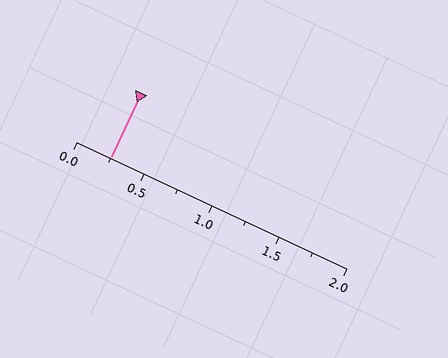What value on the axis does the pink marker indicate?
The marker indicates approximately 0.25.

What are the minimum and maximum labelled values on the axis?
The axis runs from 0.0 to 2.0.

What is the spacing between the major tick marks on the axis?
The major ticks are spaced 0.5 apart.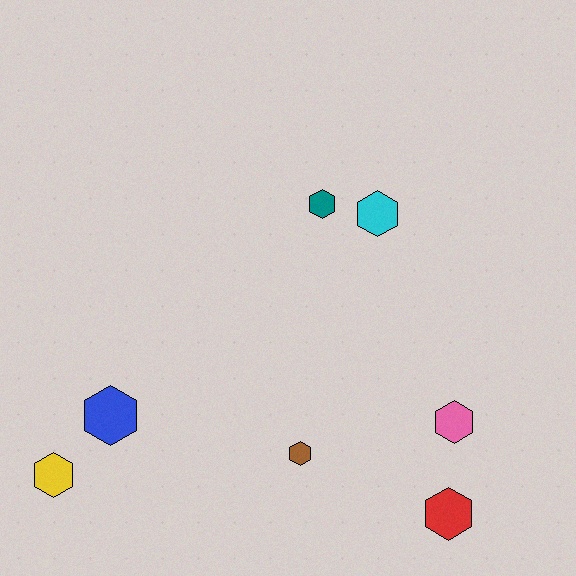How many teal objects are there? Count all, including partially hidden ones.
There is 1 teal object.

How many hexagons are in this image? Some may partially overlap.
There are 7 hexagons.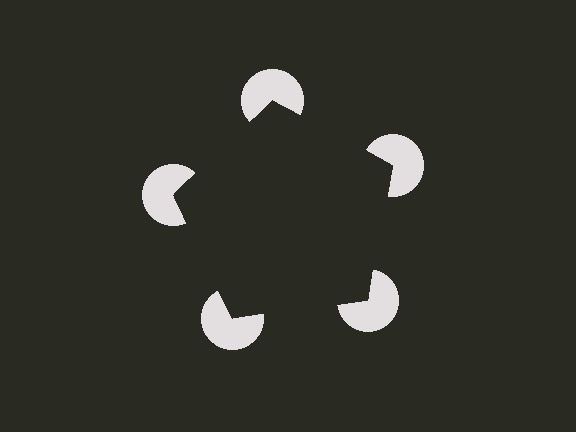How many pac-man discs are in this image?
There are 5 — one at each vertex of the illusory pentagon.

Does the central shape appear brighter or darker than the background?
It typically appears slightly darker than the background, even though no actual brightness change is drawn.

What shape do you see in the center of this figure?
An illusory pentagon — its edges are inferred from the aligned wedge cuts in the pac-man discs, not physically drawn.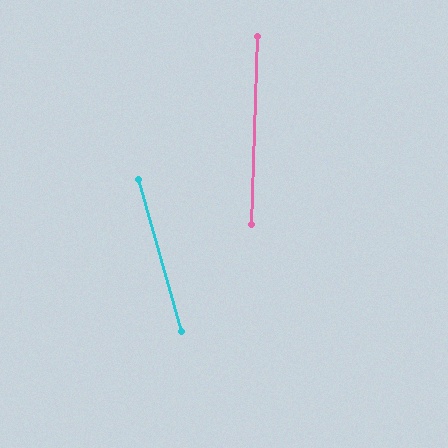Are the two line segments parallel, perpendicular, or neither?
Neither parallel nor perpendicular — they differ by about 18°.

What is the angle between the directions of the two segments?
Approximately 18 degrees.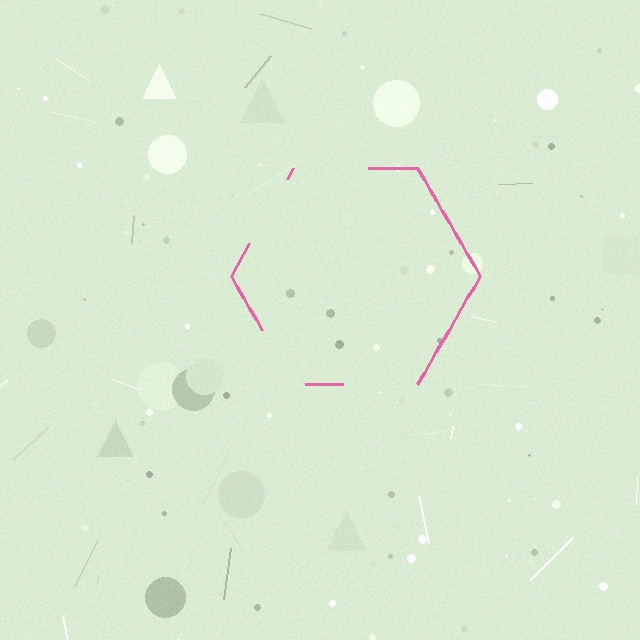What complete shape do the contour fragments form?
The contour fragments form a hexagon.